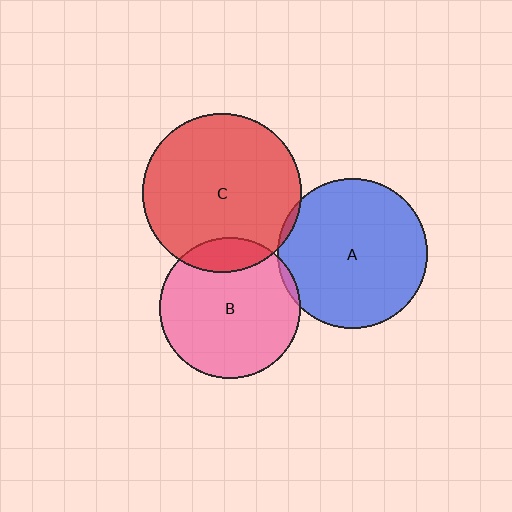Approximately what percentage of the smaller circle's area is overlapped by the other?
Approximately 5%.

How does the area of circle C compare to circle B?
Approximately 1.3 times.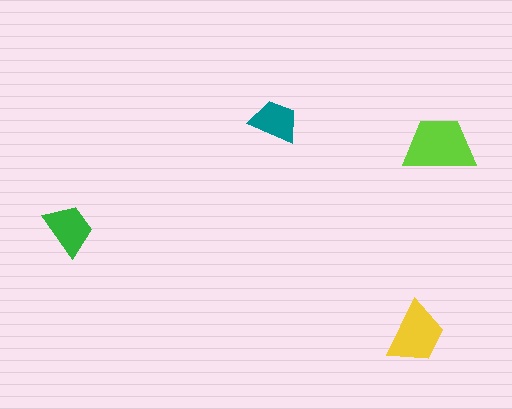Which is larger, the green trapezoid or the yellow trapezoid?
The yellow one.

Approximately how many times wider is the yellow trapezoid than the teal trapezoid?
About 1.5 times wider.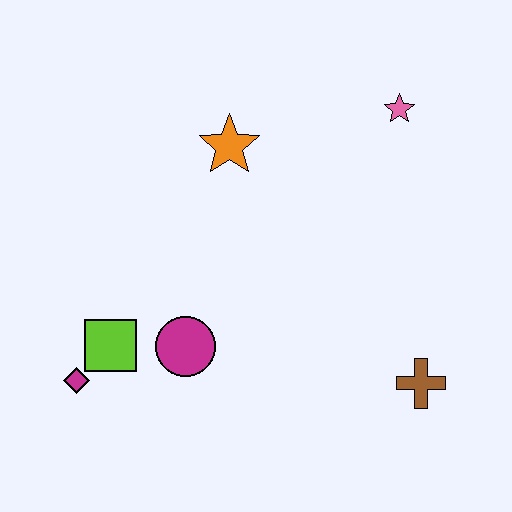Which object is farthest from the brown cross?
The magenta diamond is farthest from the brown cross.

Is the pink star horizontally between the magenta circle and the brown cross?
Yes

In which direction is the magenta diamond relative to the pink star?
The magenta diamond is to the left of the pink star.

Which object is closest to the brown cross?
The magenta circle is closest to the brown cross.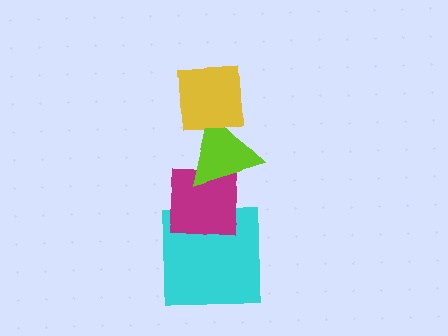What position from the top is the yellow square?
The yellow square is 1st from the top.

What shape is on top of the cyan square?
The magenta square is on top of the cyan square.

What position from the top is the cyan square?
The cyan square is 4th from the top.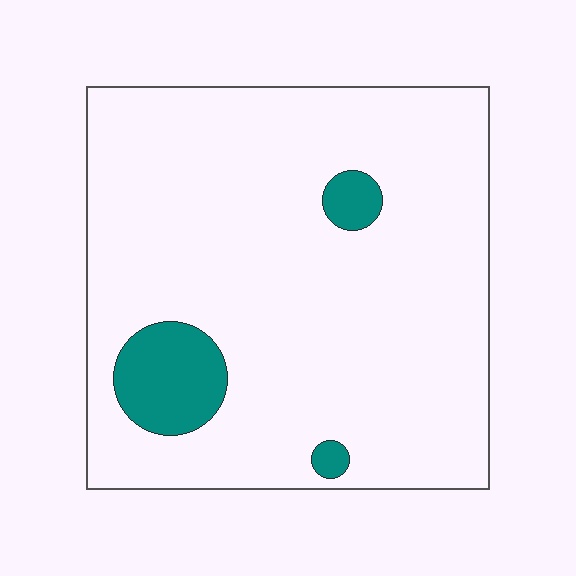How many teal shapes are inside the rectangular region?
3.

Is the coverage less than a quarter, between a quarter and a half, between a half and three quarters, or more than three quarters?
Less than a quarter.